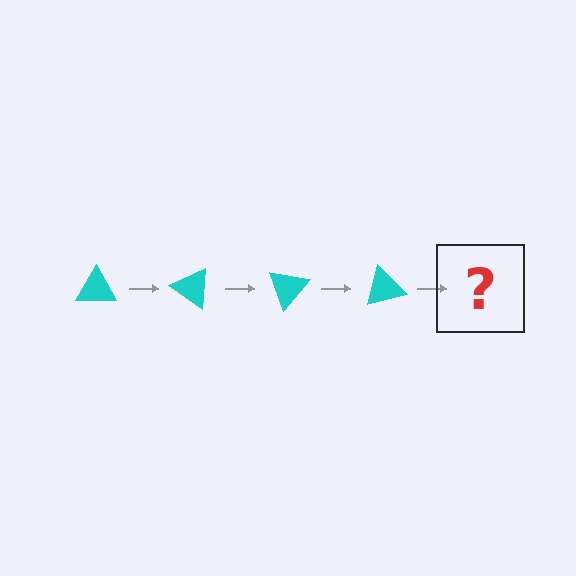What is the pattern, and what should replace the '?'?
The pattern is that the triangle rotates 35 degrees each step. The '?' should be a cyan triangle rotated 140 degrees.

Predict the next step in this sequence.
The next step is a cyan triangle rotated 140 degrees.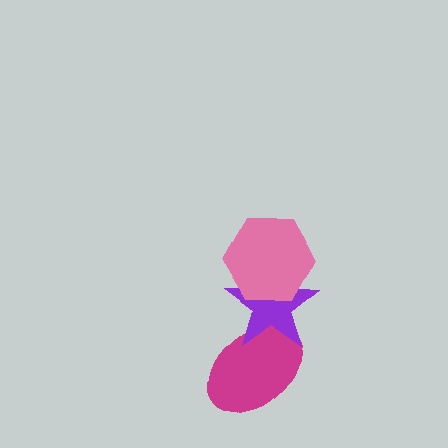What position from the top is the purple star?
The purple star is 2nd from the top.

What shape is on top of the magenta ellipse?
The purple star is on top of the magenta ellipse.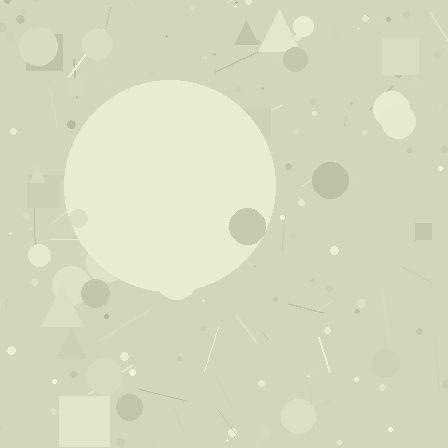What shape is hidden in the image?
A circle is hidden in the image.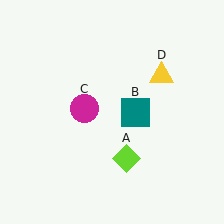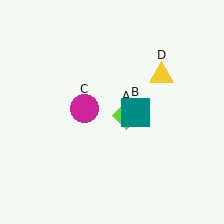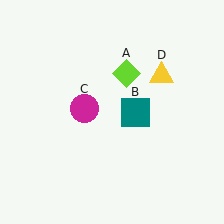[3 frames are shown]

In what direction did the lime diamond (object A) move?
The lime diamond (object A) moved up.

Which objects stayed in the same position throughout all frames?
Teal square (object B) and magenta circle (object C) and yellow triangle (object D) remained stationary.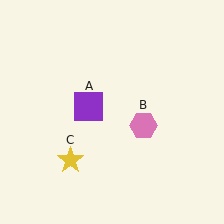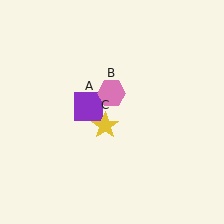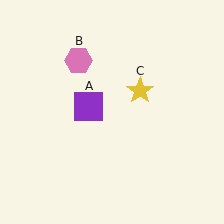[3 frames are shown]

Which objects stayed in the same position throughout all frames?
Purple square (object A) remained stationary.